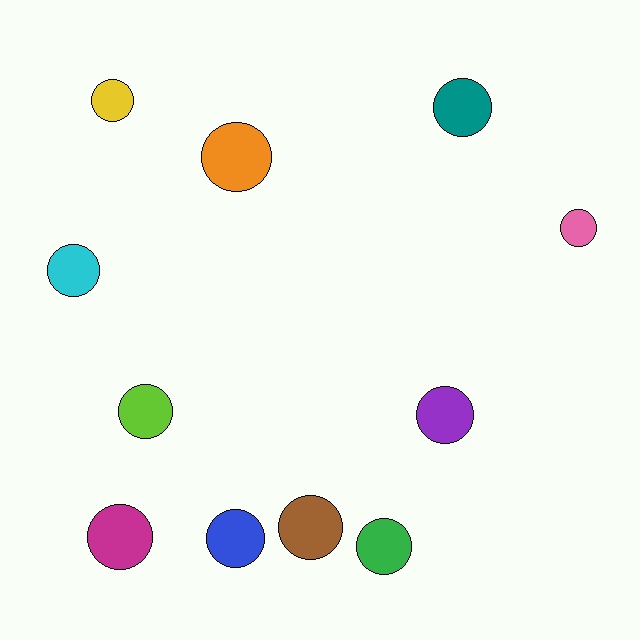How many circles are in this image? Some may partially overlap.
There are 11 circles.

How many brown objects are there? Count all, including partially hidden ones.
There is 1 brown object.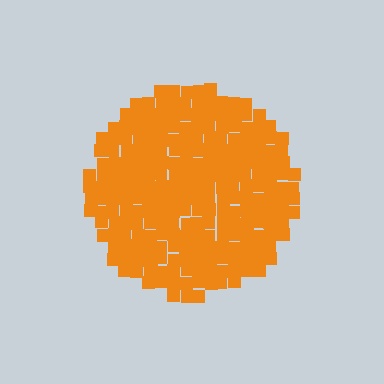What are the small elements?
The small elements are squares.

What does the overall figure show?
The overall figure shows a circle.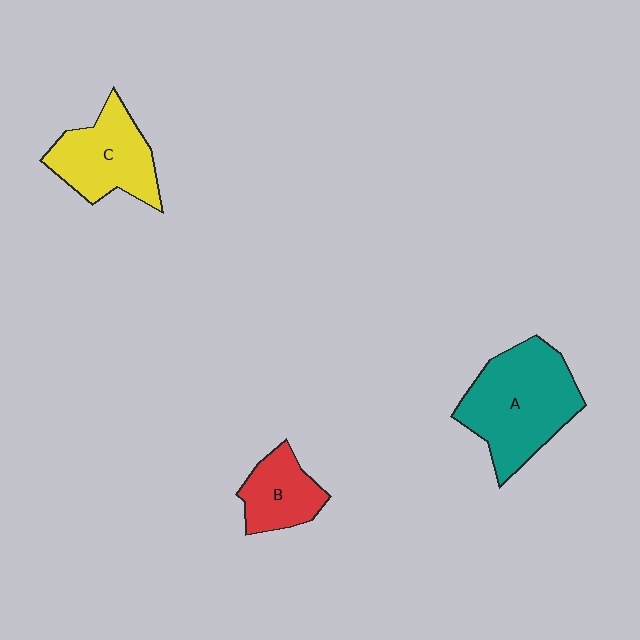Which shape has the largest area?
Shape A (teal).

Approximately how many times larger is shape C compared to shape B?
Approximately 1.5 times.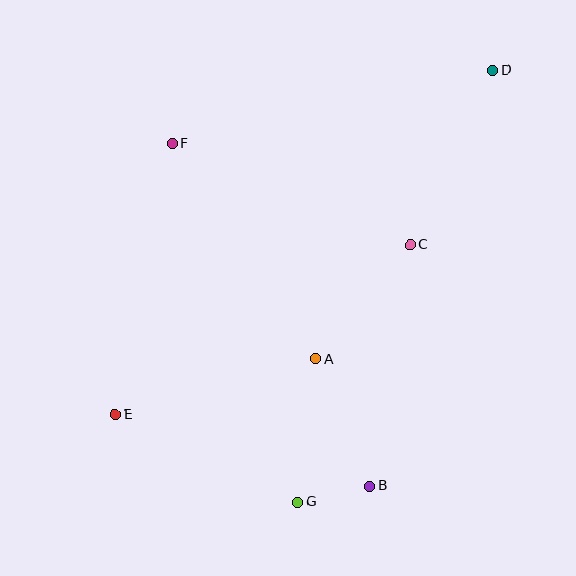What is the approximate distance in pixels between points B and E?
The distance between B and E is approximately 264 pixels.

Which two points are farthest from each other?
Points D and E are farthest from each other.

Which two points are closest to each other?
Points B and G are closest to each other.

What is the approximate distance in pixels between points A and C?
The distance between A and C is approximately 148 pixels.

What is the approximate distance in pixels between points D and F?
The distance between D and F is approximately 328 pixels.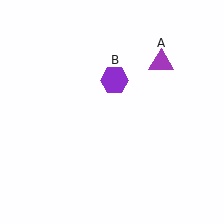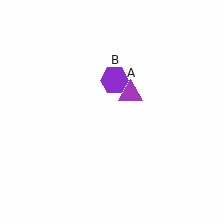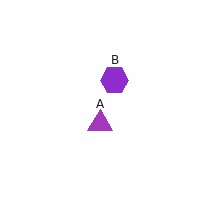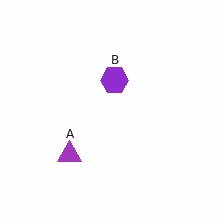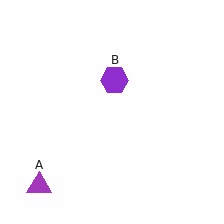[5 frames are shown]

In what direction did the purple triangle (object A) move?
The purple triangle (object A) moved down and to the left.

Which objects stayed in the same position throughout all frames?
Purple hexagon (object B) remained stationary.